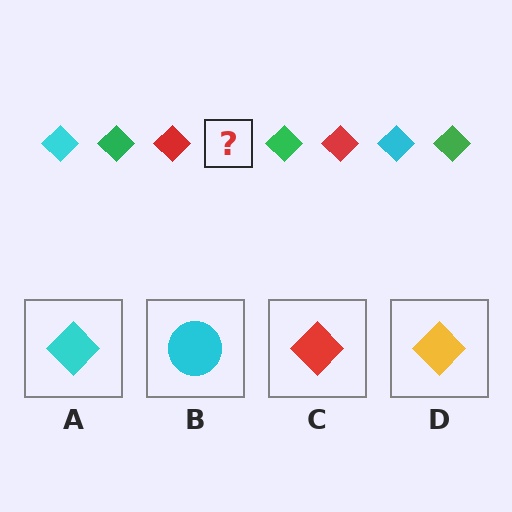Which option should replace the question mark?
Option A.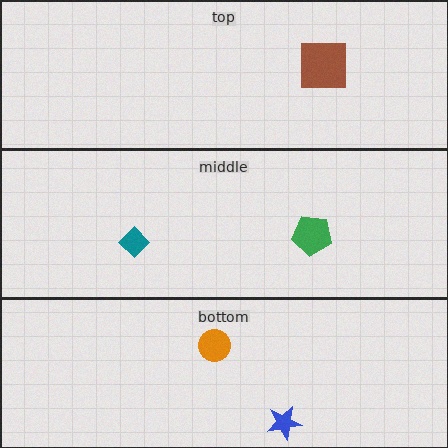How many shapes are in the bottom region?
2.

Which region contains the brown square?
The top region.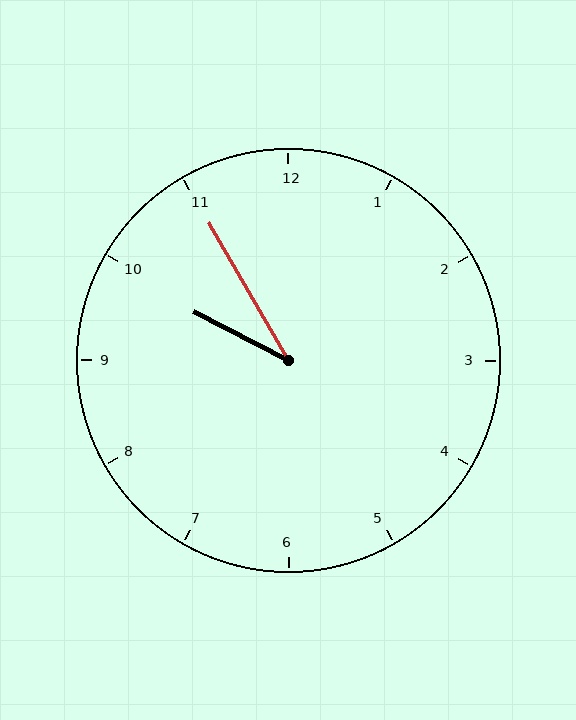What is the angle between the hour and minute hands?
Approximately 32 degrees.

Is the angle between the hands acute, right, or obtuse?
It is acute.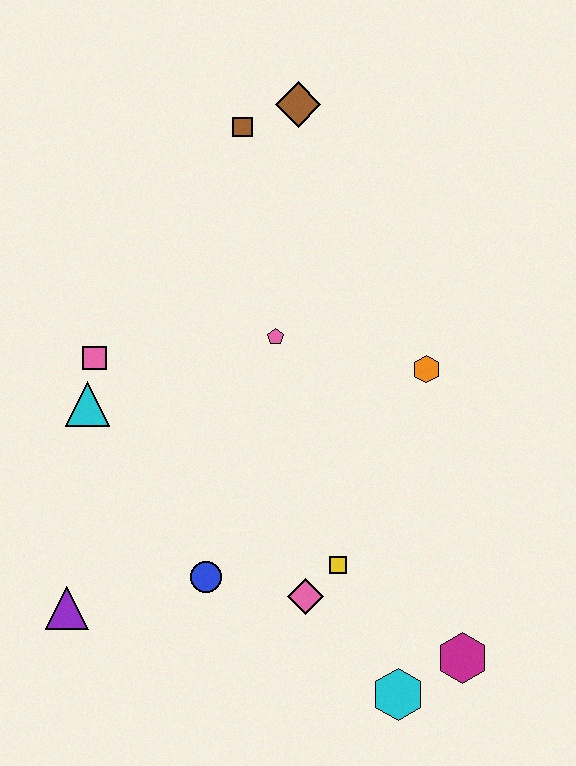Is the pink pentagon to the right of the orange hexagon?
No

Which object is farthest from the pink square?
The magenta hexagon is farthest from the pink square.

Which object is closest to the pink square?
The cyan triangle is closest to the pink square.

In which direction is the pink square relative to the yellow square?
The pink square is to the left of the yellow square.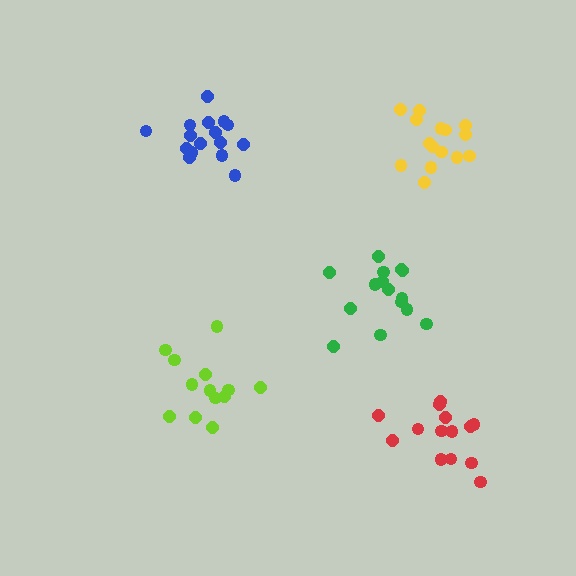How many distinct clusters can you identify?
There are 5 distinct clusters.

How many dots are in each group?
Group 1: 13 dots, Group 2: 14 dots, Group 3: 16 dots, Group 4: 15 dots, Group 5: 15 dots (73 total).